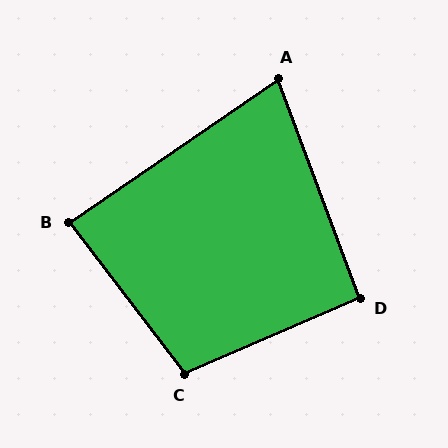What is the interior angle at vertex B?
Approximately 87 degrees (approximately right).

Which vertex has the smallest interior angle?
A, at approximately 76 degrees.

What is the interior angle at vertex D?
Approximately 93 degrees (approximately right).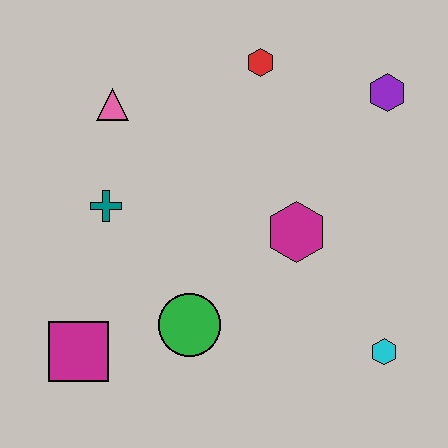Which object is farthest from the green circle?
The purple hexagon is farthest from the green circle.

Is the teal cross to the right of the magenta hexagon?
No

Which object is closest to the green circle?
The magenta square is closest to the green circle.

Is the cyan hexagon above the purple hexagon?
No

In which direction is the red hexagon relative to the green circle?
The red hexagon is above the green circle.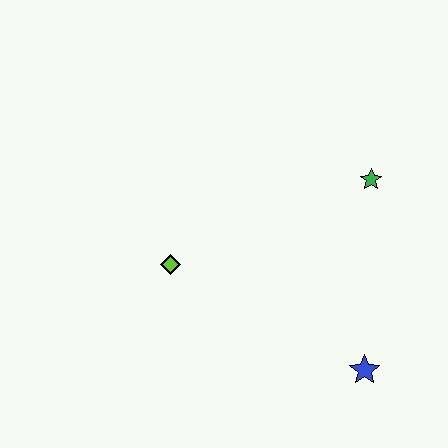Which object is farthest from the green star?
The lime diamond is farthest from the green star.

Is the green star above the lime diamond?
Yes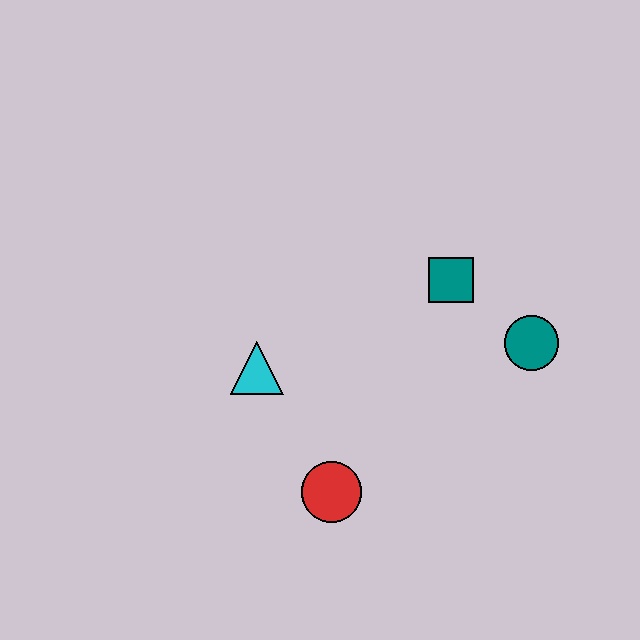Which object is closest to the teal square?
The teal circle is closest to the teal square.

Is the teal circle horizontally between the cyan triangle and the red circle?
No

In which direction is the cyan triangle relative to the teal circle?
The cyan triangle is to the left of the teal circle.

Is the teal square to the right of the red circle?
Yes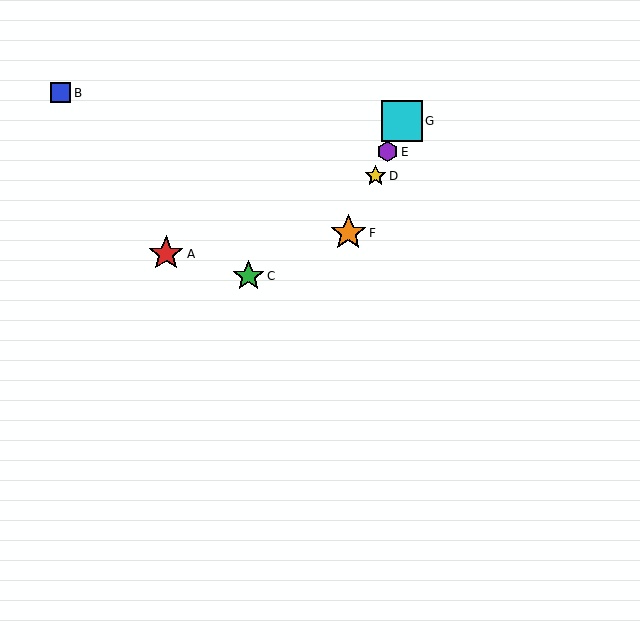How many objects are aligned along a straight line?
4 objects (D, E, F, G) are aligned along a straight line.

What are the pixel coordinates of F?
Object F is at (348, 233).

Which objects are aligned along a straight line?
Objects D, E, F, G are aligned along a straight line.